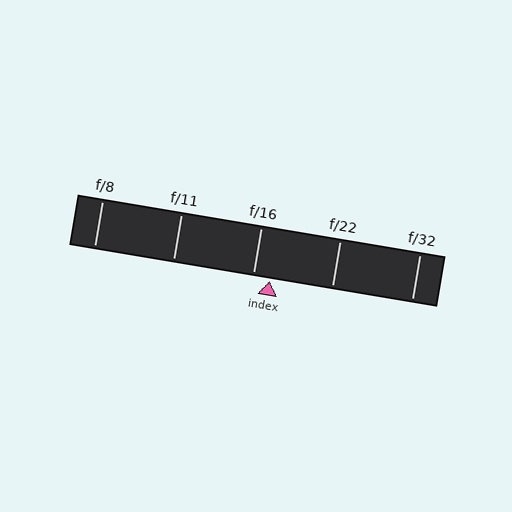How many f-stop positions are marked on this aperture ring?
There are 5 f-stop positions marked.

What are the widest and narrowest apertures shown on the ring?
The widest aperture shown is f/8 and the narrowest is f/32.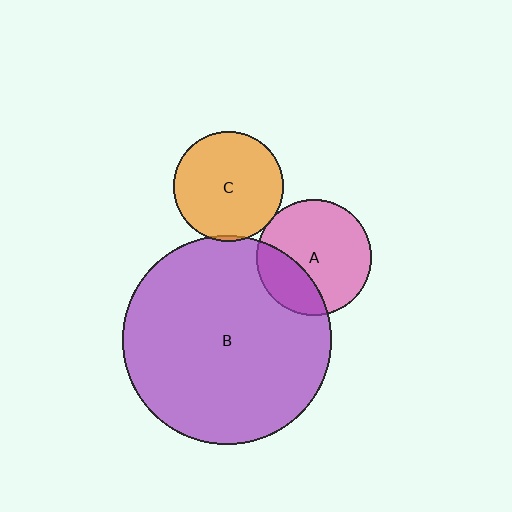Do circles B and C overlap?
Yes.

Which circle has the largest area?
Circle B (purple).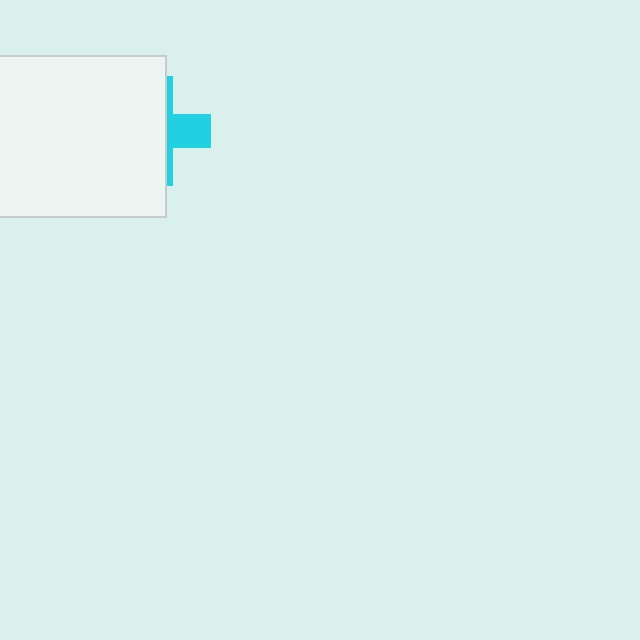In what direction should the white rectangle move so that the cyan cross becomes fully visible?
The white rectangle should move left. That is the shortest direction to clear the overlap and leave the cyan cross fully visible.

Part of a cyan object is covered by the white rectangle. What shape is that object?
It is a cross.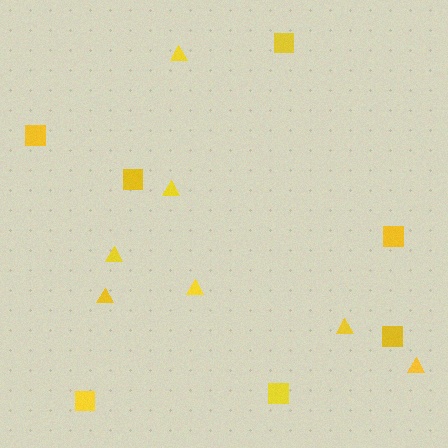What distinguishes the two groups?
There are 2 groups: one group of squares (7) and one group of triangles (7).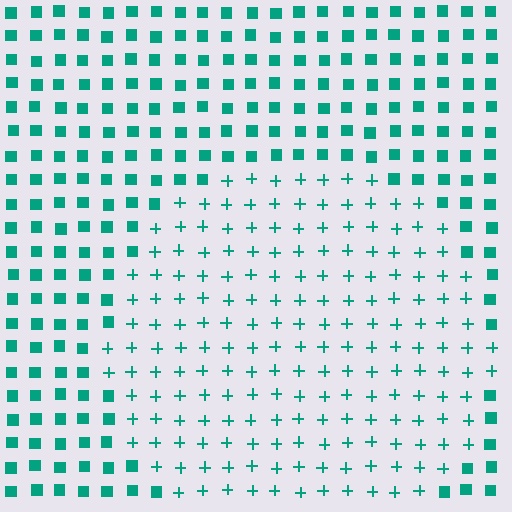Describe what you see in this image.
The image is filled with small teal elements arranged in a uniform grid. A circle-shaped region contains plus signs, while the surrounding area contains squares. The boundary is defined purely by the change in element shape.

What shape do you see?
I see a circle.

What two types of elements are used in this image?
The image uses plus signs inside the circle region and squares outside it.